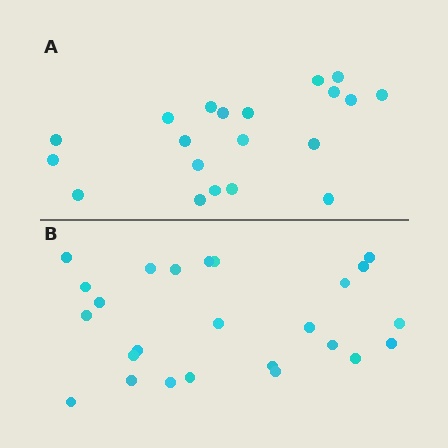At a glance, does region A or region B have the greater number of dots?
Region B (the bottom region) has more dots.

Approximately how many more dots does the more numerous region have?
Region B has about 5 more dots than region A.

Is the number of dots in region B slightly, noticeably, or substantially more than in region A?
Region B has noticeably more, but not dramatically so. The ratio is roughly 1.2 to 1.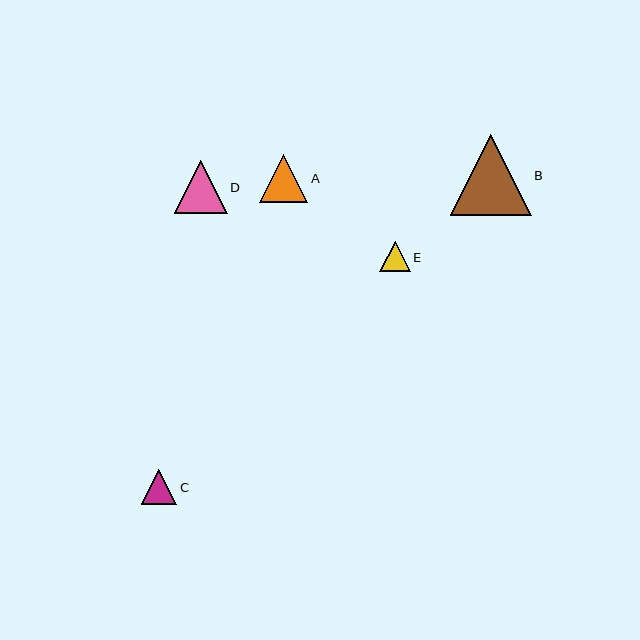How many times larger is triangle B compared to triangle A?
Triangle B is approximately 1.7 times the size of triangle A.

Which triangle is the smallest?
Triangle E is the smallest with a size of approximately 30 pixels.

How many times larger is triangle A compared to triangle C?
Triangle A is approximately 1.4 times the size of triangle C.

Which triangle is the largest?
Triangle B is the largest with a size of approximately 81 pixels.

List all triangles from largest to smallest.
From largest to smallest: B, D, A, C, E.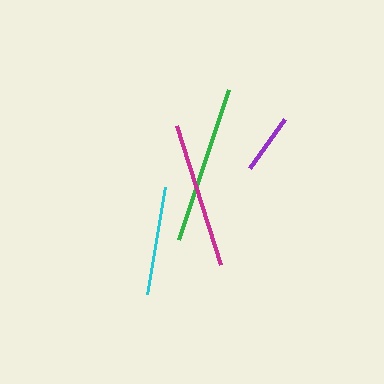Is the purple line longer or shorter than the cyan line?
The cyan line is longer than the purple line.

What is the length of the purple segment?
The purple segment is approximately 60 pixels long.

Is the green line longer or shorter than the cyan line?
The green line is longer than the cyan line.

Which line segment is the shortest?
The purple line is the shortest at approximately 60 pixels.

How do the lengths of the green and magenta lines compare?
The green and magenta lines are approximately the same length.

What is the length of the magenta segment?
The magenta segment is approximately 146 pixels long.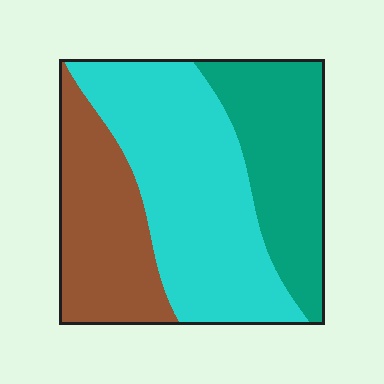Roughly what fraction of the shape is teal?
Teal takes up about one quarter (1/4) of the shape.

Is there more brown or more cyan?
Cyan.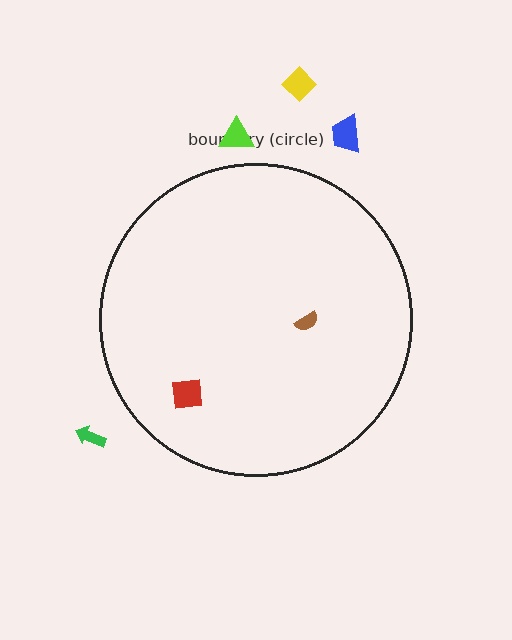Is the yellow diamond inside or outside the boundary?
Outside.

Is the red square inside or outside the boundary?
Inside.